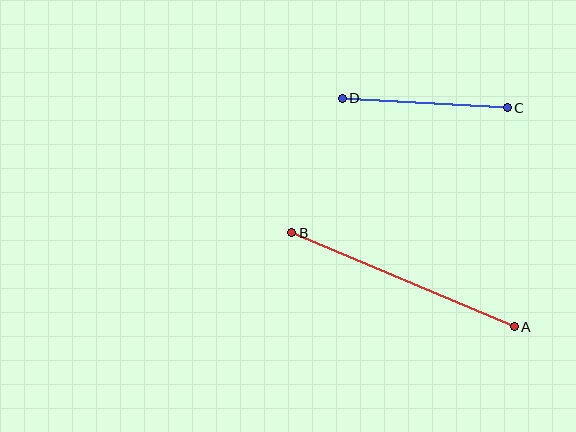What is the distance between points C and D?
The distance is approximately 165 pixels.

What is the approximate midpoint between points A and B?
The midpoint is at approximately (403, 280) pixels.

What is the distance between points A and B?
The distance is approximately 242 pixels.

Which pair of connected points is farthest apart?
Points A and B are farthest apart.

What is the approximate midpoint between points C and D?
The midpoint is at approximately (425, 103) pixels.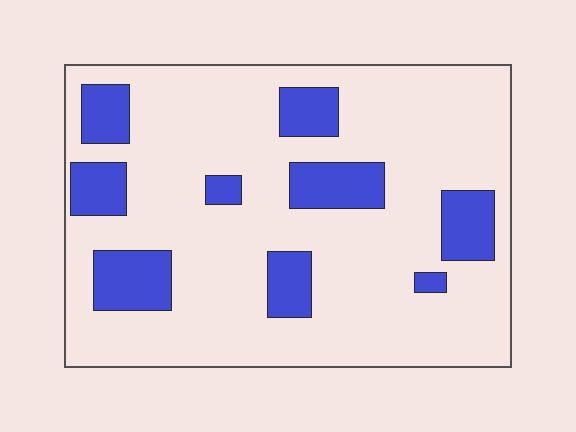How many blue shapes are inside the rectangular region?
9.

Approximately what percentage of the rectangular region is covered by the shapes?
Approximately 20%.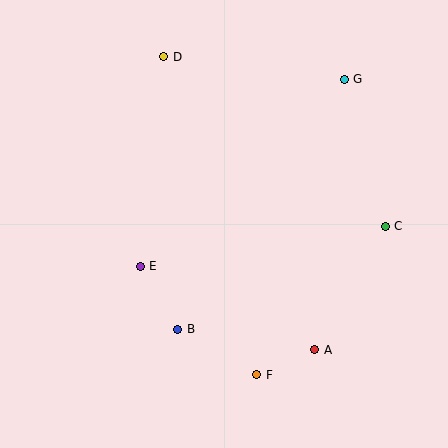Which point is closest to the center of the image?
Point E at (140, 266) is closest to the center.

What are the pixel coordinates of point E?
Point E is at (140, 266).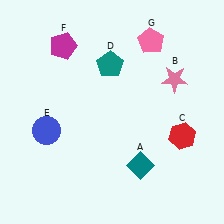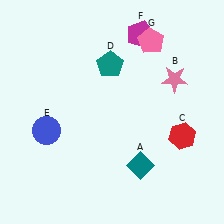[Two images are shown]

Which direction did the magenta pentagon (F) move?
The magenta pentagon (F) moved right.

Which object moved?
The magenta pentagon (F) moved right.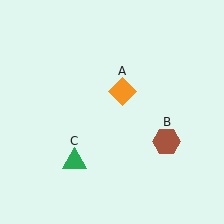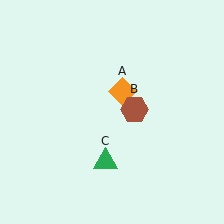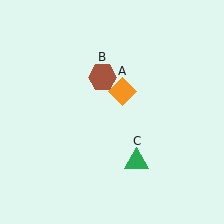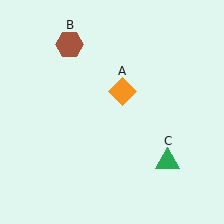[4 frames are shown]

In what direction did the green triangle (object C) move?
The green triangle (object C) moved right.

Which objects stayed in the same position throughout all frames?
Orange diamond (object A) remained stationary.